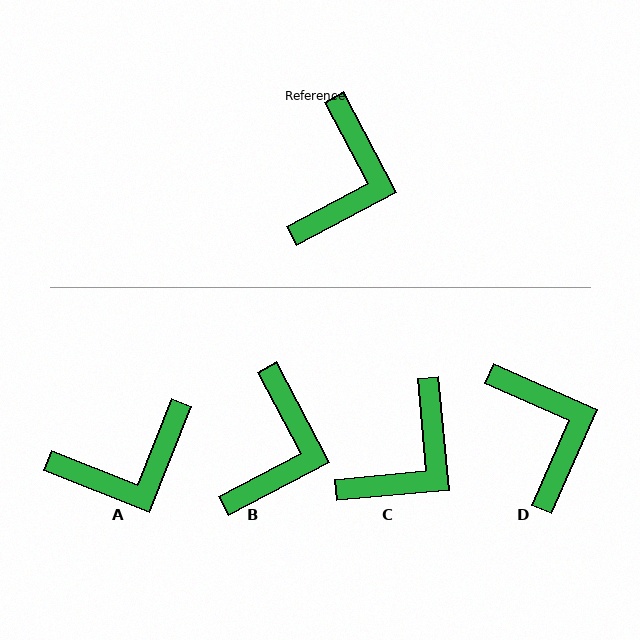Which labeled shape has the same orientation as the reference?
B.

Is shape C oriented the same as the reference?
No, it is off by about 22 degrees.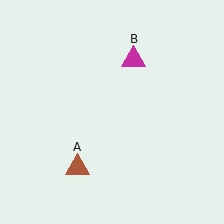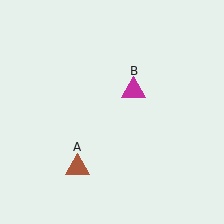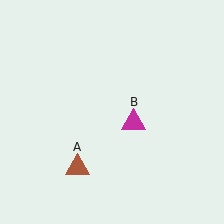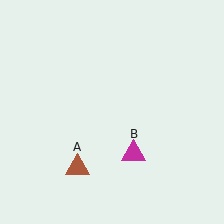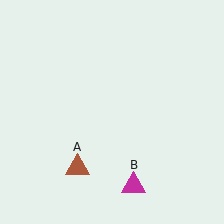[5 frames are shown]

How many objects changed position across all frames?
1 object changed position: magenta triangle (object B).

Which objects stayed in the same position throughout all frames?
Brown triangle (object A) remained stationary.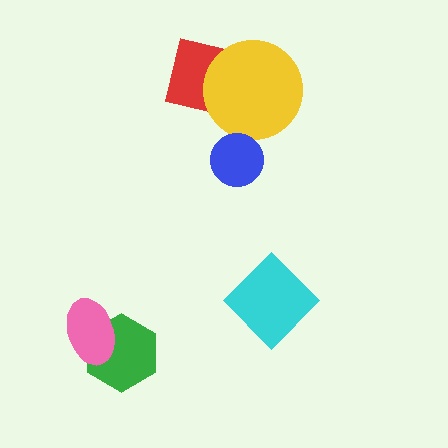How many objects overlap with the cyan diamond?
0 objects overlap with the cyan diamond.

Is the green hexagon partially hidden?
Yes, it is partially covered by another shape.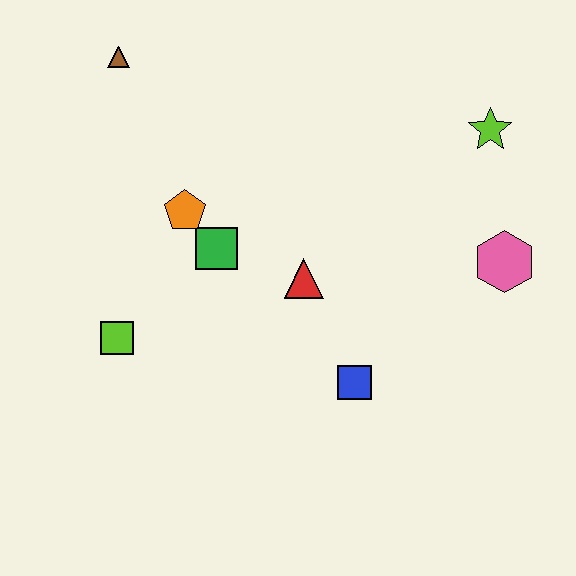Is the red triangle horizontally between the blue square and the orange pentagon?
Yes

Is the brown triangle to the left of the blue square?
Yes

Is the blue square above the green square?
No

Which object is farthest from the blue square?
The brown triangle is farthest from the blue square.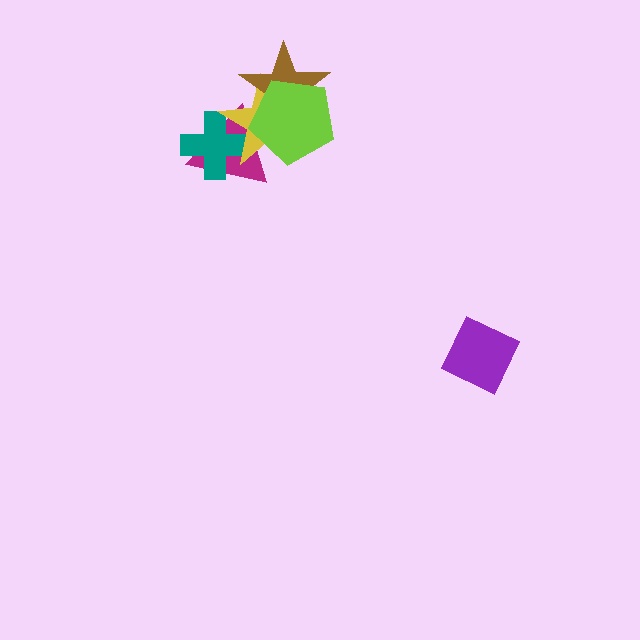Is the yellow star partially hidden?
Yes, it is partially covered by another shape.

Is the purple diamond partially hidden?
No, no other shape covers it.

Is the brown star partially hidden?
Yes, it is partially covered by another shape.